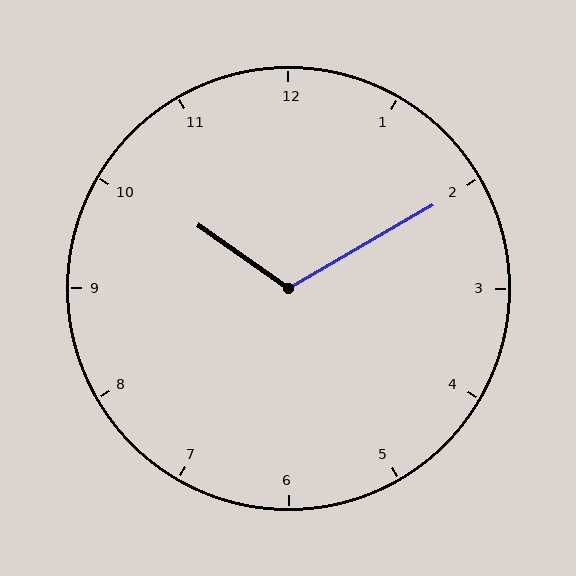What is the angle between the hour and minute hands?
Approximately 115 degrees.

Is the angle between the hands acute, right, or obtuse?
It is obtuse.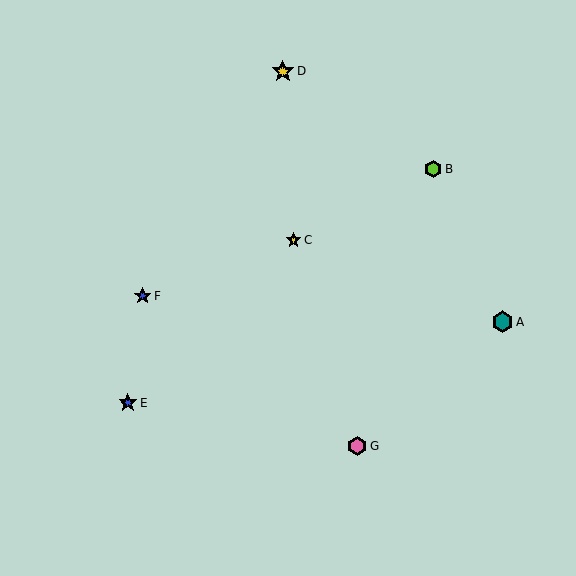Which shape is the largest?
The yellow star (labeled D) is the largest.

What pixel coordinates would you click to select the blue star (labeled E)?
Click at (128, 403) to select the blue star E.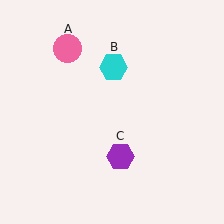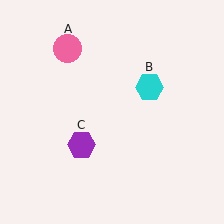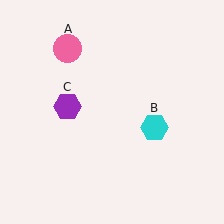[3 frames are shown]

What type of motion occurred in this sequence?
The cyan hexagon (object B), purple hexagon (object C) rotated clockwise around the center of the scene.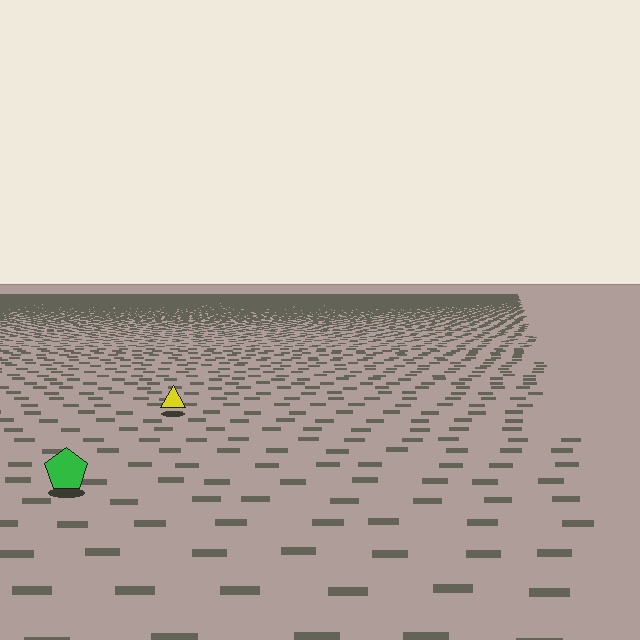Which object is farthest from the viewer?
The yellow triangle is farthest from the viewer. It appears smaller and the ground texture around it is denser.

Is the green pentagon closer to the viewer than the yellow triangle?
Yes. The green pentagon is closer — you can tell from the texture gradient: the ground texture is coarser near it.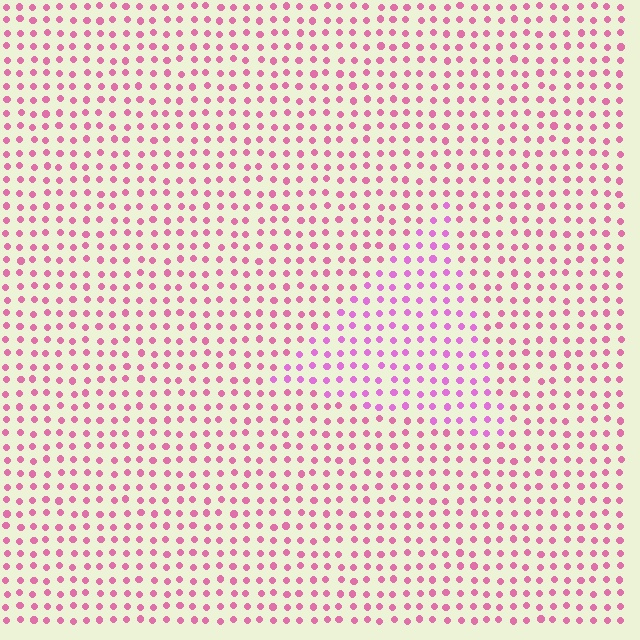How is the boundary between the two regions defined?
The boundary is defined purely by a slight shift in hue (about 26 degrees). Spacing, size, and orientation are identical on both sides.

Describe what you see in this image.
The image is filled with small pink elements in a uniform arrangement. A triangle-shaped region is visible where the elements are tinted to a slightly different hue, forming a subtle color boundary.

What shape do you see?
I see a triangle.